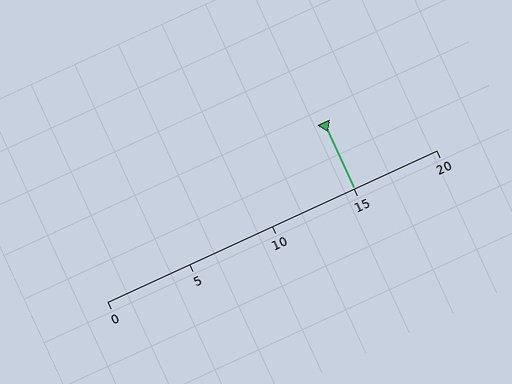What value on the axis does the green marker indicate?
The marker indicates approximately 15.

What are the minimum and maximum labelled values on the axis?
The axis runs from 0 to 20.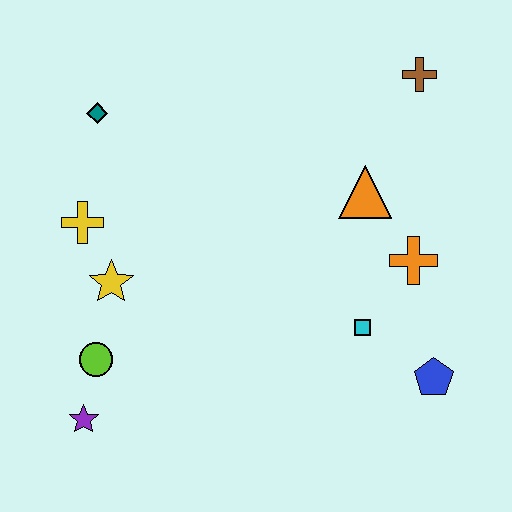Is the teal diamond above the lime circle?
Yes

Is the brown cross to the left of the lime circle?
No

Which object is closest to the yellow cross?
The yellow star is closest to the yellow cross.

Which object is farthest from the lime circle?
The brown cross is farthest from the lime circle.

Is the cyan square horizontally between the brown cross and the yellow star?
Yes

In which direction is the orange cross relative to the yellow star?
The orange cross is to the right of the yellow star.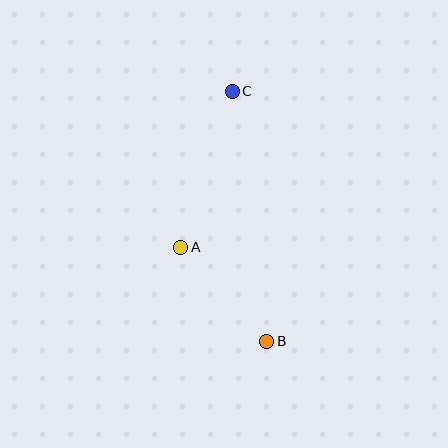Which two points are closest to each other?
Points A and B are closest to each other.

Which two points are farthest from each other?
Points B and C are farthest from each other.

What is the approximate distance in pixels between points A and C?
The distance between A and C is approximately 164 pixels.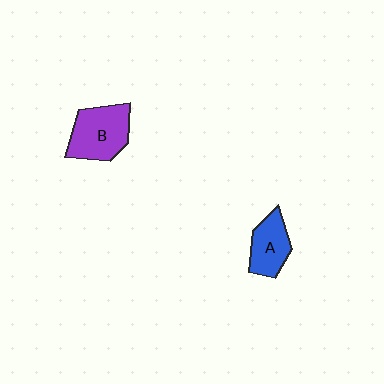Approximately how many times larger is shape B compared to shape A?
Approximately 1.4 times.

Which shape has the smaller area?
Shape A (blue).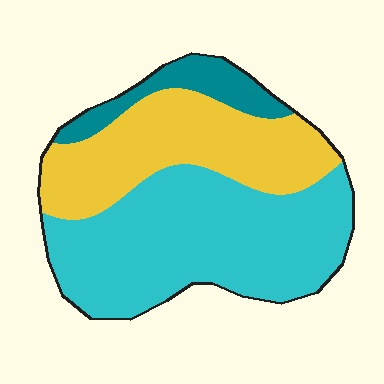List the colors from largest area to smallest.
From largest to smallest: cyan, yellow, teal.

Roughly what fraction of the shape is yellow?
Yellow covers 35% of the shape.